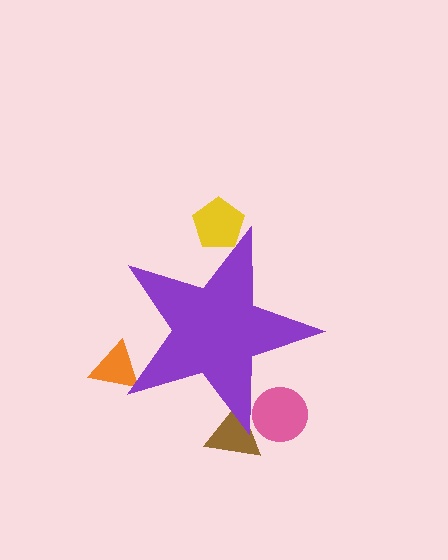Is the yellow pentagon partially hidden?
Yes, the yellow pentagon is partially hidden behind the purple star.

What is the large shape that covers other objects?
A purple star.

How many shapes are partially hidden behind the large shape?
4 shapes are partially hidden.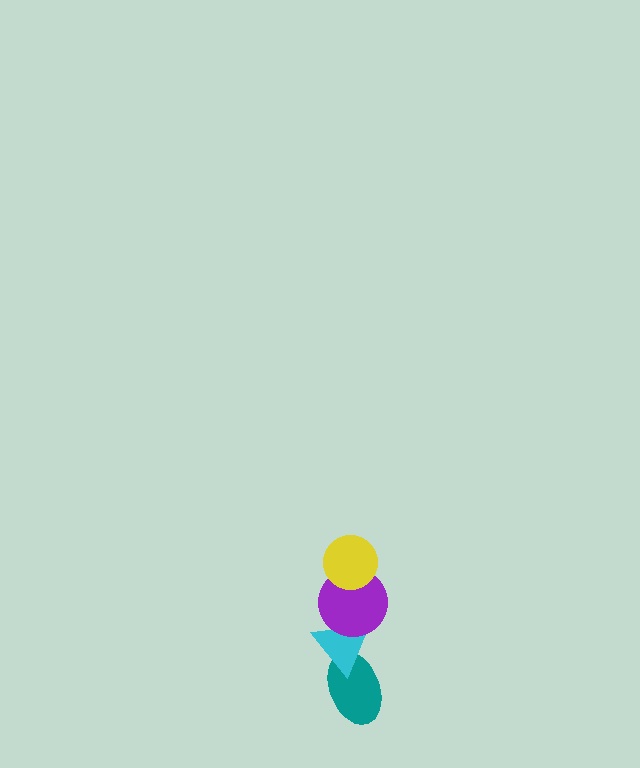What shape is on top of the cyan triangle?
The purple circle is on top of the cyan triangle.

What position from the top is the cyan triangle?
The cyan triangle is 3rd from the top.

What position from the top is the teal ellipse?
The teal ellipse is 4th from the top.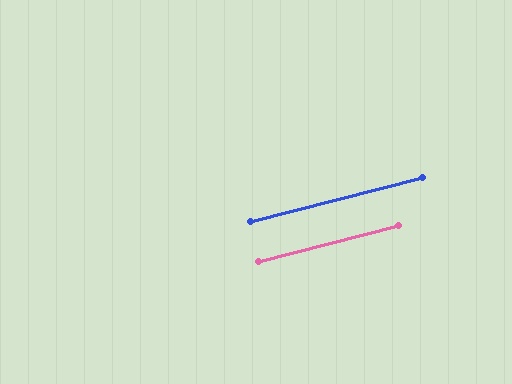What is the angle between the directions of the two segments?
Approximately 0 degrees.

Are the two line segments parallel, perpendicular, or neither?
Parallel — their directions differ by only 0.1°.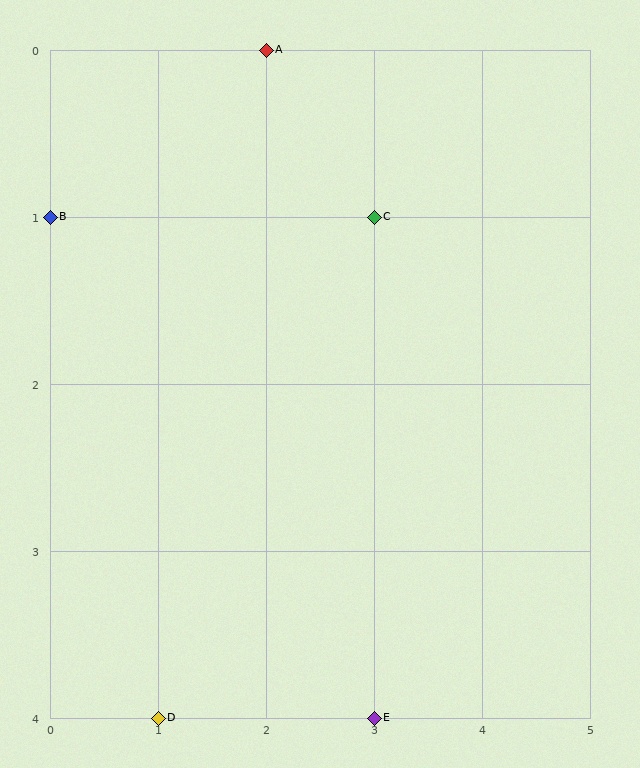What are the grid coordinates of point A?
Point A is at grid coordinates (2, 0).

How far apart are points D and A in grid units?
Points D and A are 1 column and 4 rows apart (about 4.1 grid units diagonally).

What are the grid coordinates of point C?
Point C is at grid coordinates (3, 1).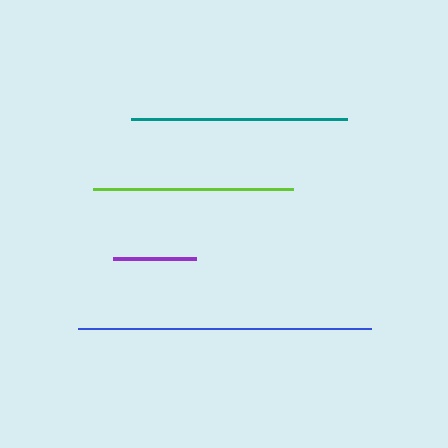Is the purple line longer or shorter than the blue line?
The blue line is longer than the purple line.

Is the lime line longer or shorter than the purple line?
The lime line is longer than the purple line.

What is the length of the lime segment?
The lime segment is approximately 200 pixels long.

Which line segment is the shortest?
The purple line is the shortest at approximately 83 pixels.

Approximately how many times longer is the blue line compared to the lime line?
The blue line is approximately 1.5 times the length of the lime line.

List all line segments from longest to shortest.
From longest to shortest: blue, teal, lime, purple.